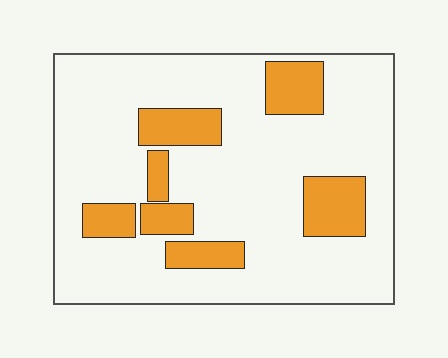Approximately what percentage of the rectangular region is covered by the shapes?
Approximately 20%.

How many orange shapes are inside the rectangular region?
7.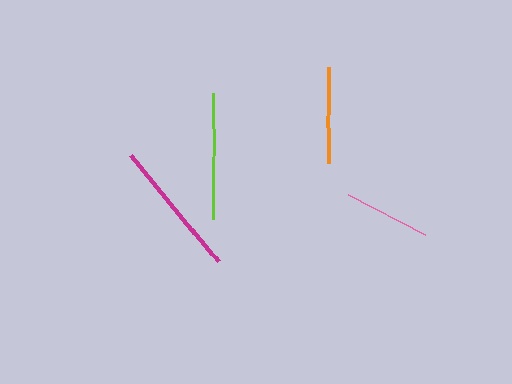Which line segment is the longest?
The magenta line is the longest at approximately 138 pixels.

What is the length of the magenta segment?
The magenta segment is approximately 138 pixels long.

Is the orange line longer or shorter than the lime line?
The lime line is longer than the orange line.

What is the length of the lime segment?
The lime segment is approximately 126 pixels long.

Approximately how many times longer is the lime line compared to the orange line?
The lime line is approximately 1.3 times the length of the orange line.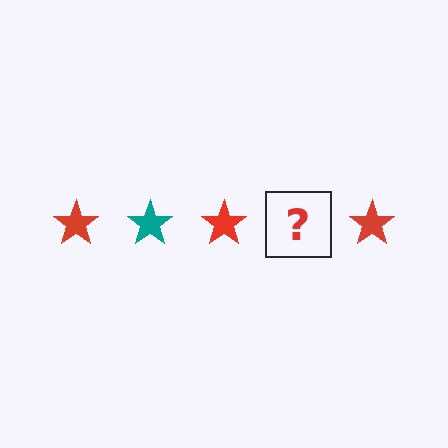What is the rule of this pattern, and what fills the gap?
The rule is that the pattern cycles through red, teal stars. The gap should be filled with a teal star.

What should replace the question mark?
The question mark should be replaced with a teal star.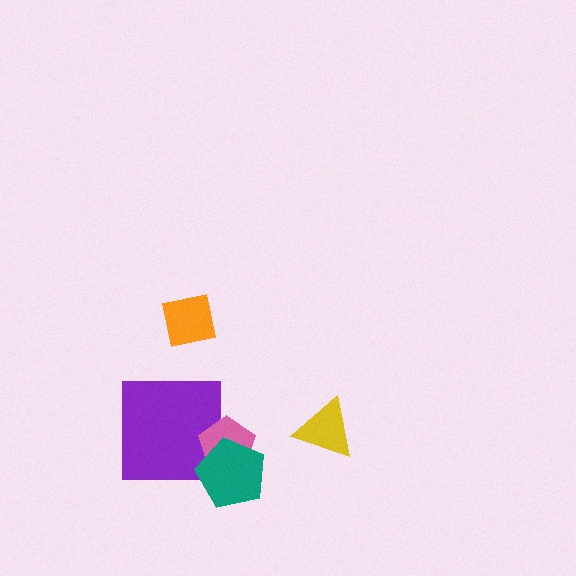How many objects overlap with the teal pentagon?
2 objects overlap with the teal pentagon.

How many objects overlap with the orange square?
0 objects overlap with the orange square.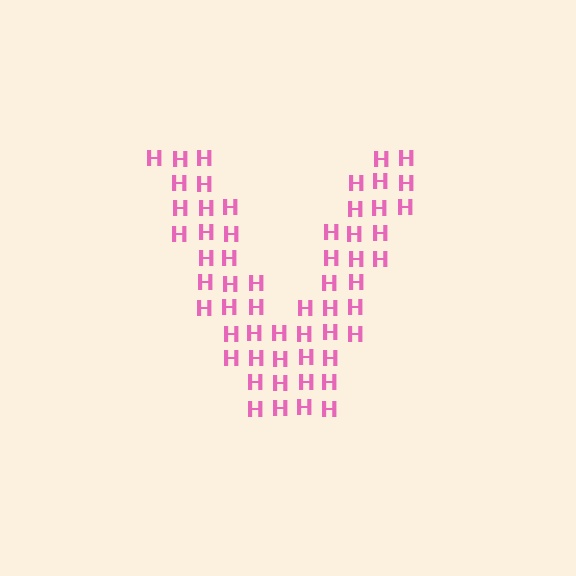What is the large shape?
The large shape is the letter V.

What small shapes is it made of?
It is made of small letter H's.